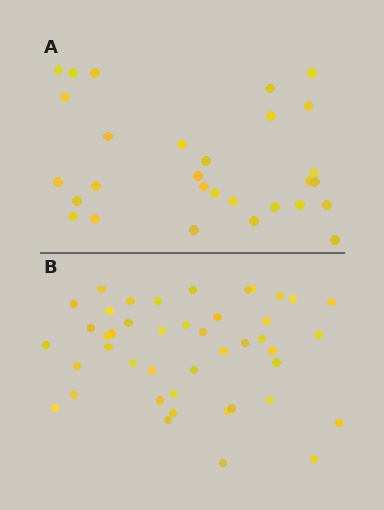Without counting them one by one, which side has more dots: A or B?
Region B (the bottom region) has more dots.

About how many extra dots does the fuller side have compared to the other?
Region B has approximately 15 more dots than region A.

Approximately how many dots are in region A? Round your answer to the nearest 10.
About 30 dots. (The exact count is 29, which rounds to 30.)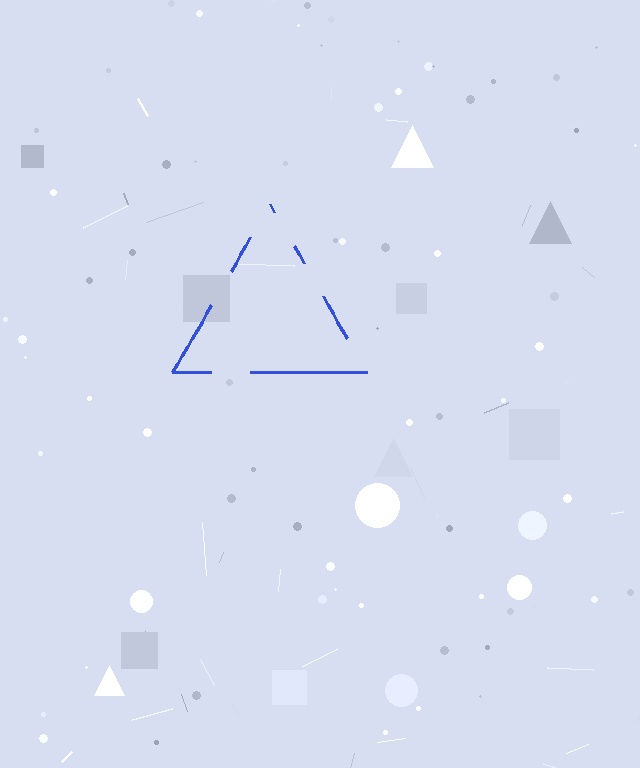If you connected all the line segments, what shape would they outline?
They would outline a triangle.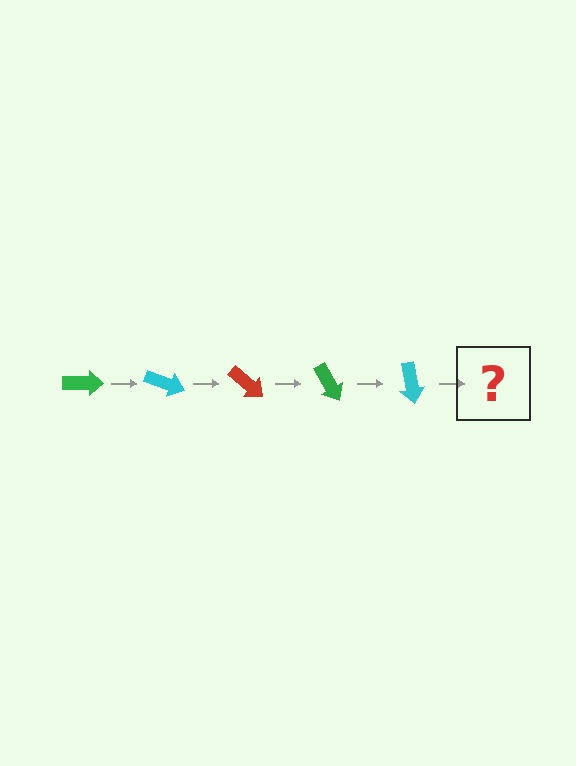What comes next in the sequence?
The next element should be a red arrow, rotated 100 degrees from the start.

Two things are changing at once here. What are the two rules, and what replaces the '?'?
The two rules are that it rotates 20 degrees each step and the color cycles through green, cyan, and red. The '?' should be a red arrow, rotated 100 degrees from the start.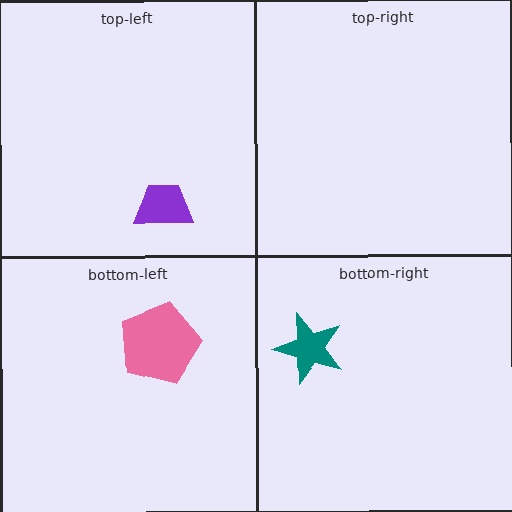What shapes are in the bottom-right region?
The teal star.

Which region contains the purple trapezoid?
The top-left region.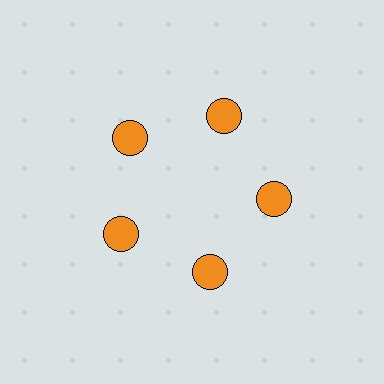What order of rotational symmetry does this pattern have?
This pattern has 5-fold rotational symmetry.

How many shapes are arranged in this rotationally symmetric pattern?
There are 5 shapes, arranged in 5 groups of 1.